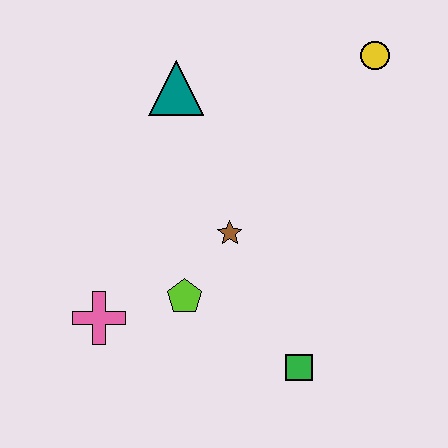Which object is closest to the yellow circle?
The teal triangle is closest to the yellow circle.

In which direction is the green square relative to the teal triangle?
The green square is below the teal triangle.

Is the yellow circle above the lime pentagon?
Yes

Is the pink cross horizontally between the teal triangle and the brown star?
No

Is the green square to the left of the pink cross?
No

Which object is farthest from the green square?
The yellow circle is farthest from the green square.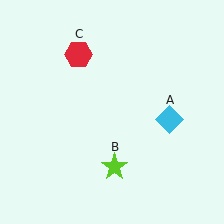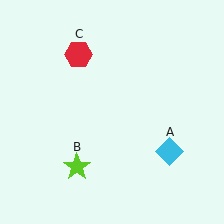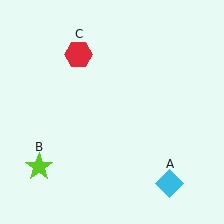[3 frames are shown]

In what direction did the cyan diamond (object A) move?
The cyan diamond (object A) moved down.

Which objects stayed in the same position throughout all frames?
Red hexagon (object C) remained stationary.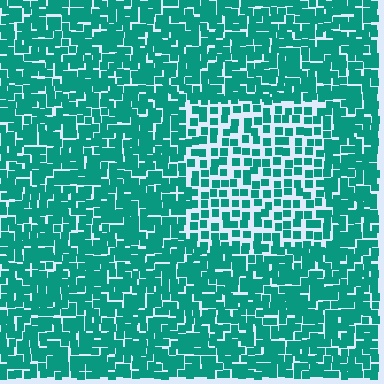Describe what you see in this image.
The image contains small teal elements arranged at two different densities. A rectangle-shaped region is visible where the elements are less densely packed than the surrounding area.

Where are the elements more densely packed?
The elements are more densely packed outside the rectangle boundary.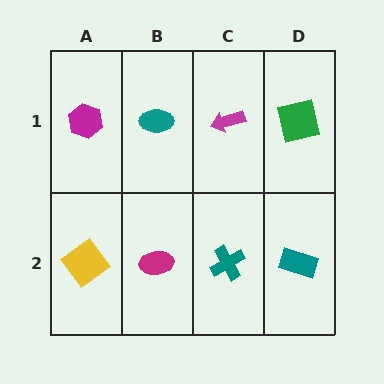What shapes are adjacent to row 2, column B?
A teal ellipse (row 1, column B), a yellow diamond (row 2, column A), a teal cross (row 2, column C).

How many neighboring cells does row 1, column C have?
3.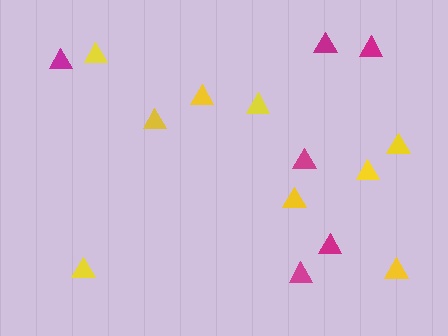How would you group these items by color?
There are 2 groups: one group of yellow triangles (9) and one group of magenta triangles (6).